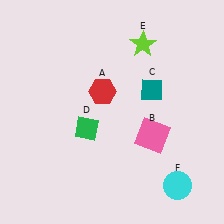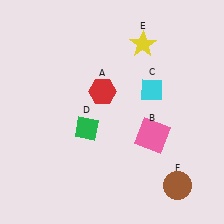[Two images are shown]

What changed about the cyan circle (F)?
In Image 1, F is cyan. In Image 2, it changed to brown.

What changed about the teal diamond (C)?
In Image 1, C is teal. In Image 2, it changed to cyan.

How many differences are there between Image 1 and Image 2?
There are 3 differences between the two images.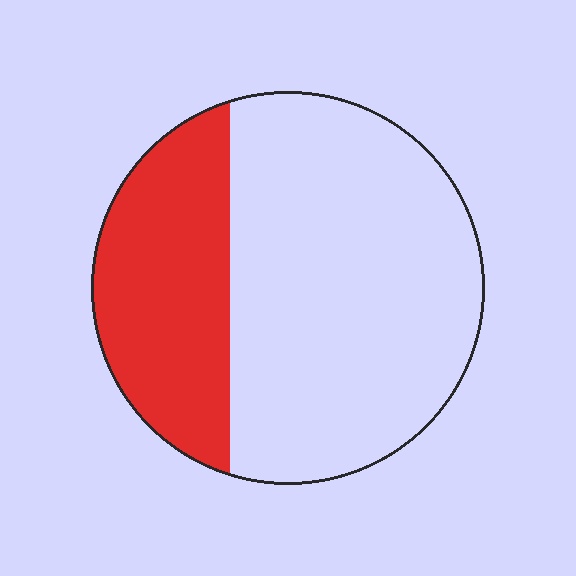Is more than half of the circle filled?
No.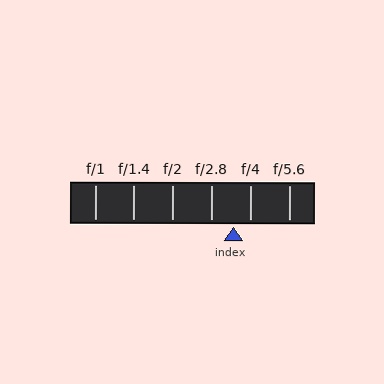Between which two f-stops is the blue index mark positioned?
The index mark is between f/2.8 and f/4.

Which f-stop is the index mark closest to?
The index mark is closest to f/4.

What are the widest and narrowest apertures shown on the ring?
The widest aperture shown is f/1 and the narrowest is f/5.6.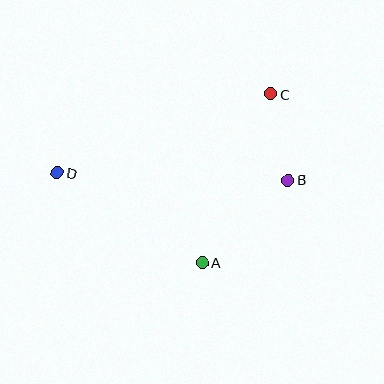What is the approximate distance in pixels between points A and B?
The distance between A and B is approximately 119 pixels.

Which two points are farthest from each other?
Points B and D are farthest from each other.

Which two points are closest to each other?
Points B and C are closest to each other.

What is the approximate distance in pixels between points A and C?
The distance between A and C is approximately 182 pixels.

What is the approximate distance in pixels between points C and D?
The distance between C and D is approximately 228 pixels.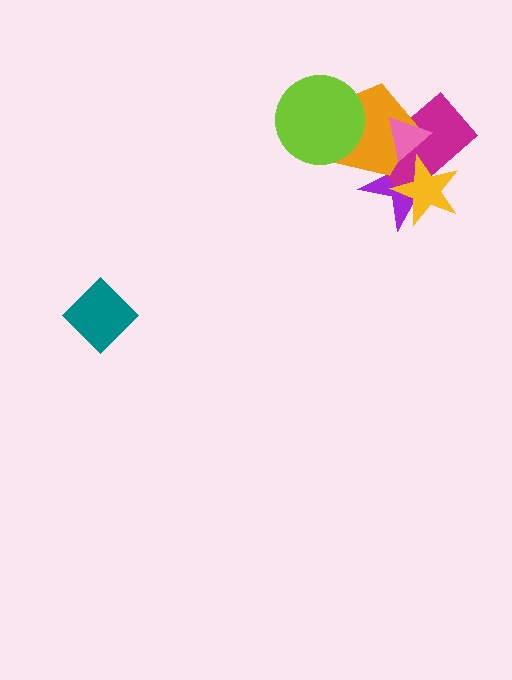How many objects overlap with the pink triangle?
3 objects overlap with the pink triangle.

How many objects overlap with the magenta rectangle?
4 objects overlap with the magenta rectangle.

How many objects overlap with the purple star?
4 objects overlap with the purple star.